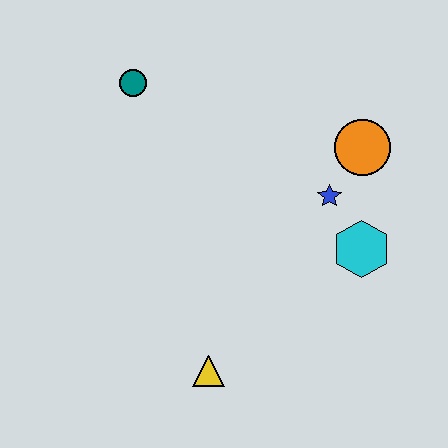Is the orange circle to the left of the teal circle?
No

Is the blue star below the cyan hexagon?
No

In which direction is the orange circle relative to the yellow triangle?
The orange circle is above the yellow triangle.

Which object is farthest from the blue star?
The teal circle is farthest from the blue star.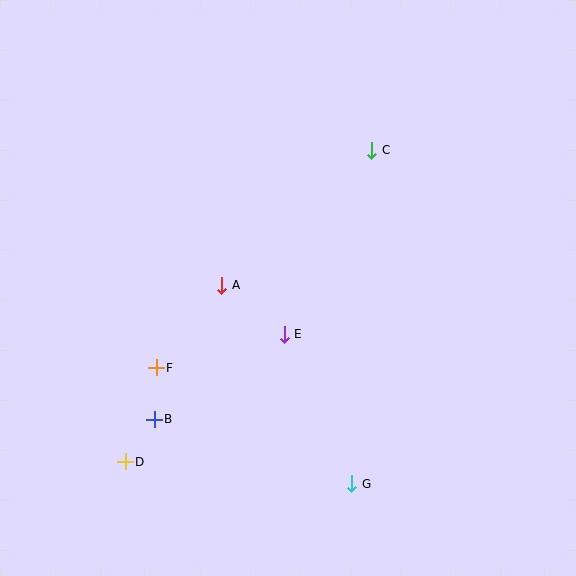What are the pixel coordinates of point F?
Point F is at (156, 368).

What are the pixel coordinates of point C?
Point C is at (372, 150).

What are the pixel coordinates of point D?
Point D is at (125, 462).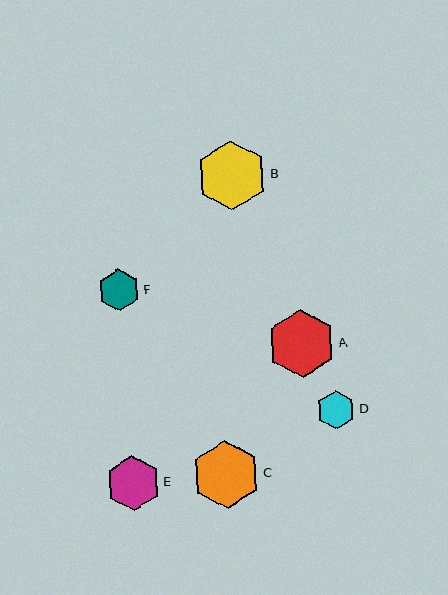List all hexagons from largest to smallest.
From largest to smallest: B, C, A, E, F, D.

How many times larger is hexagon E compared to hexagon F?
Hexagon E is approximately 1.3 times the size of hexagon F.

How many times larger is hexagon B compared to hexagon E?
Hexagon B is approximately 1.3 times the size of hexagon E.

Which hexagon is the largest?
Hexagon B is the largest with a size of approximately 70 pixels.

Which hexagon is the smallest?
Hexagon D is the smallest with a size of approximately 39 pixels.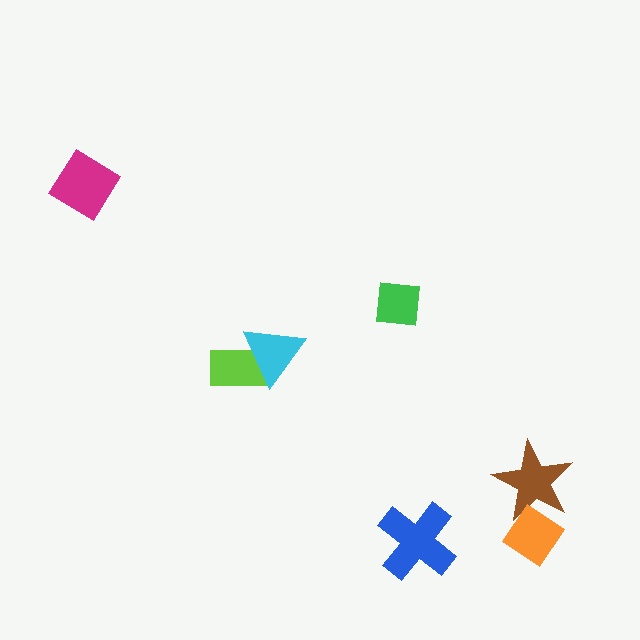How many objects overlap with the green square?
0 objects overlap with the green square.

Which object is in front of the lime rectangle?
The cyan triangle is in front of the lime rectangle.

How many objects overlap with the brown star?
1 object overlaps with the brown star.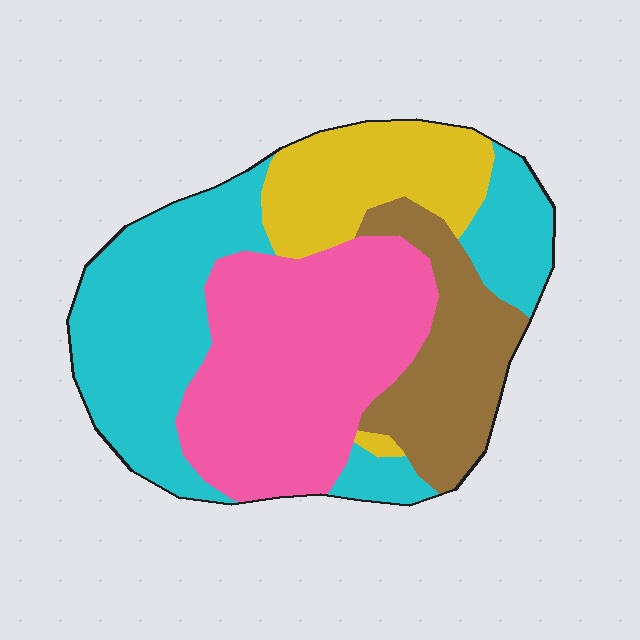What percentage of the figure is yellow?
Yellow takes up less than a sixth of the figure.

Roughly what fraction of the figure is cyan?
Cyan covers roughly 35% of the figure.